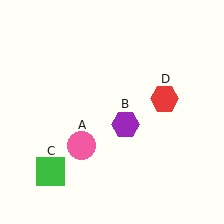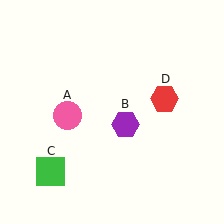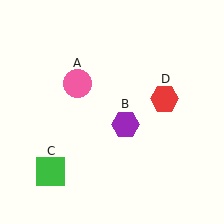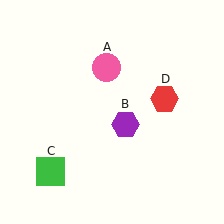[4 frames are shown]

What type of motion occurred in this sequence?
The pink circle (object A) rotated clockwise around the center of the scene.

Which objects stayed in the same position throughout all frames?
Purple hexagon (object B) and green square (object C) and red hexagon (object D) remained stationary.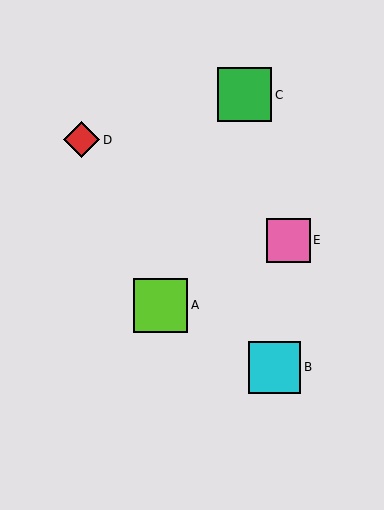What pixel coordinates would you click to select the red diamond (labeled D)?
Click at (82, 140) to select the red diamond D.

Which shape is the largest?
The green square (labeled C) is the largest.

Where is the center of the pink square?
The center of the pink square is at (288, 240).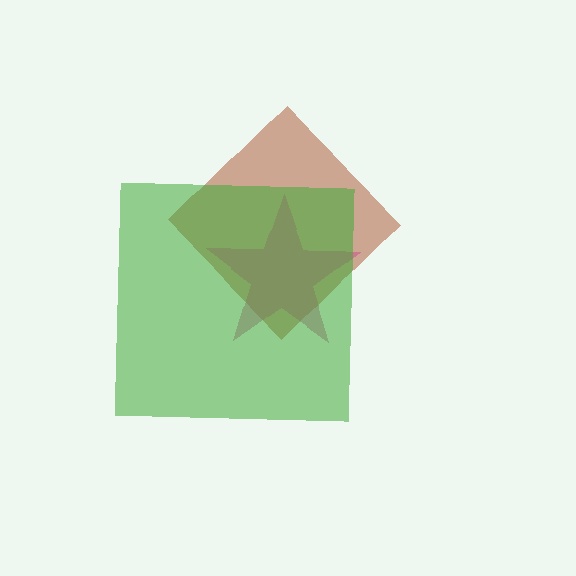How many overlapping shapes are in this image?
There are 3 overlapping shapes in the image.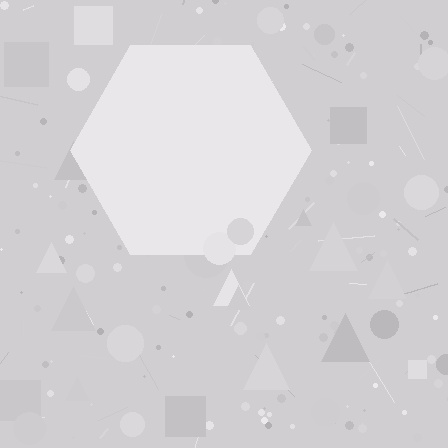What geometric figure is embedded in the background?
A hexagon is embedded in the background.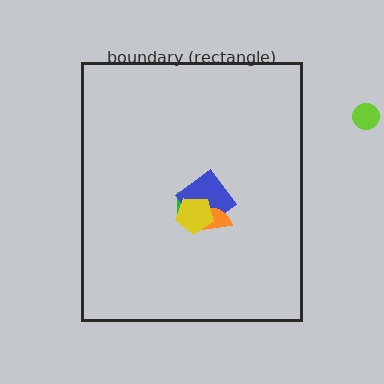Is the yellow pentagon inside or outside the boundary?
Inside.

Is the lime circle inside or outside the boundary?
Outside.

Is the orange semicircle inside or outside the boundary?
Inside.